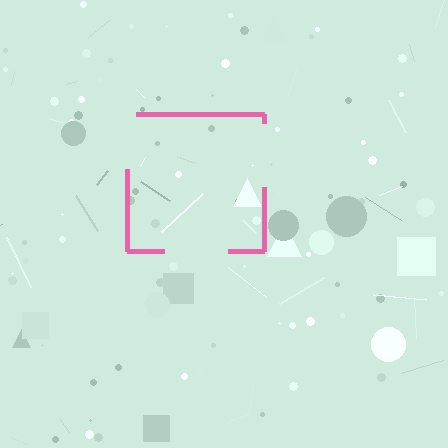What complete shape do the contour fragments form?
The contour fragments form a square.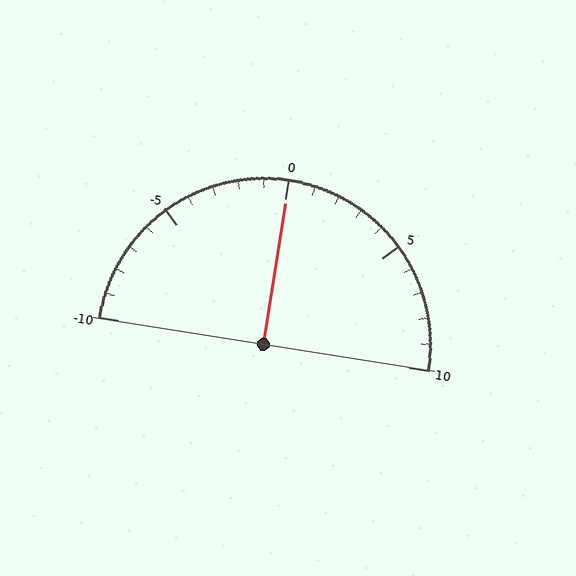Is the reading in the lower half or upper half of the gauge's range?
The reading is in the upper half of the range (-10 to 10).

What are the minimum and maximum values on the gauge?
The gauge ranges from -10 to 10.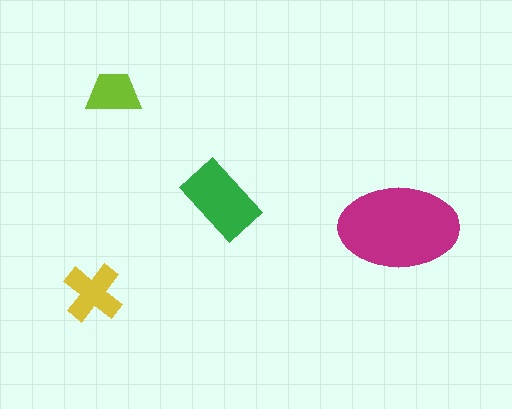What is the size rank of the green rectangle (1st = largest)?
2nd.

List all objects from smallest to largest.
The lime trapezoid, the yellow cross, the green rectangle, the magenta ellipse.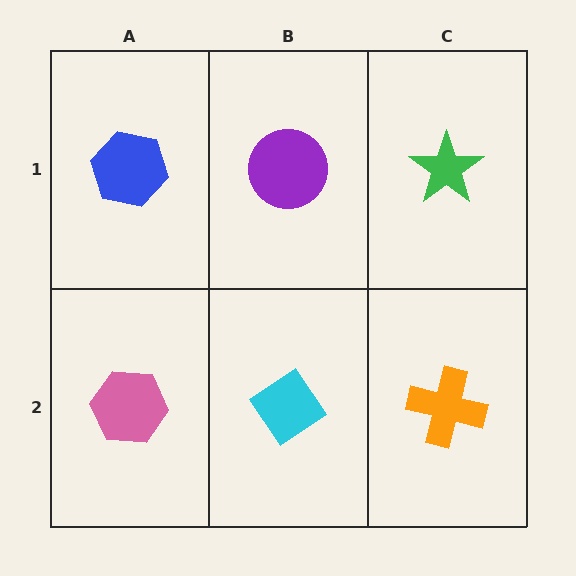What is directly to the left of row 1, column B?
A blue hexagon.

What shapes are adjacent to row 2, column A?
A blue hexagon (row 1, column A), a cyan diamond (row 2, column B).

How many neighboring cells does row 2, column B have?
3.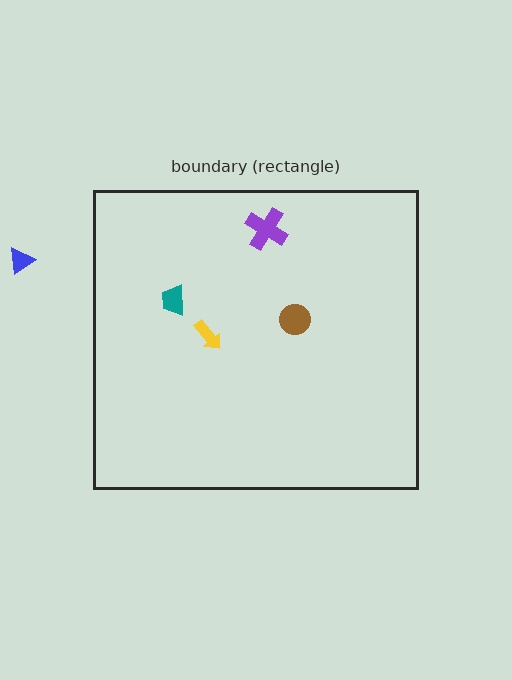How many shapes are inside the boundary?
4 inside, 1 outside.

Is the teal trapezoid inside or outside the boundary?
Inside.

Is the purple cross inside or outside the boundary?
Inside.